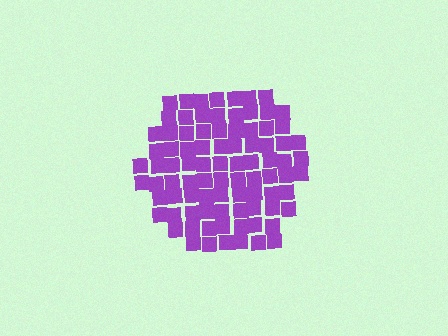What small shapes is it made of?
It is made of small squares.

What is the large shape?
The large shape is a hexagon.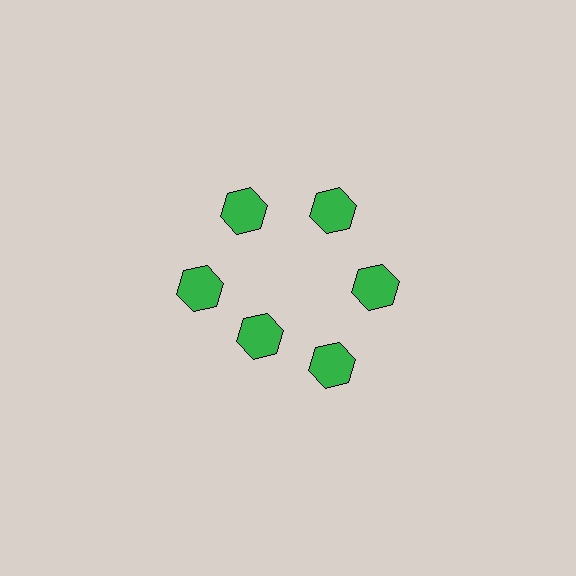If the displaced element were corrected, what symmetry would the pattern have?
It would have 6-fold rotational symmetry — the pattern would map onto itself every 60 degrees.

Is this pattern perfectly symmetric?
No. The 6 green hexagons are arranged in a ring, but one element near the 7 o'clock position is pulled inward toward the center, breaking the 6-fold rotational symmetry.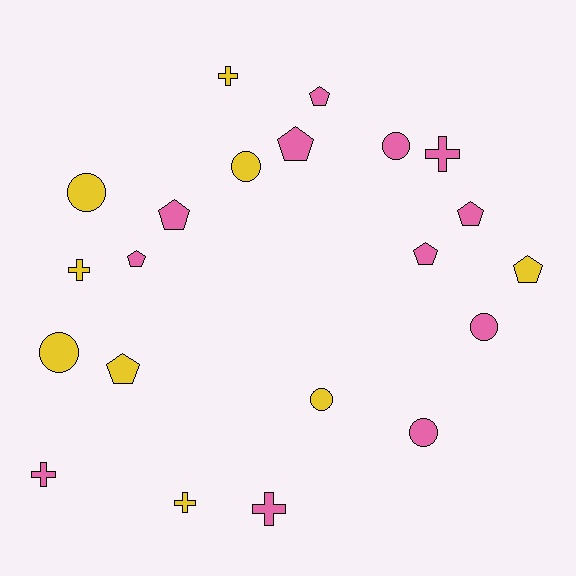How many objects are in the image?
There are 21 objects.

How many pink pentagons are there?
There are 6 pink pentagons.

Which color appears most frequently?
Pink, with 12 objects.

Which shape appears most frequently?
Pentagon, with 8 objects.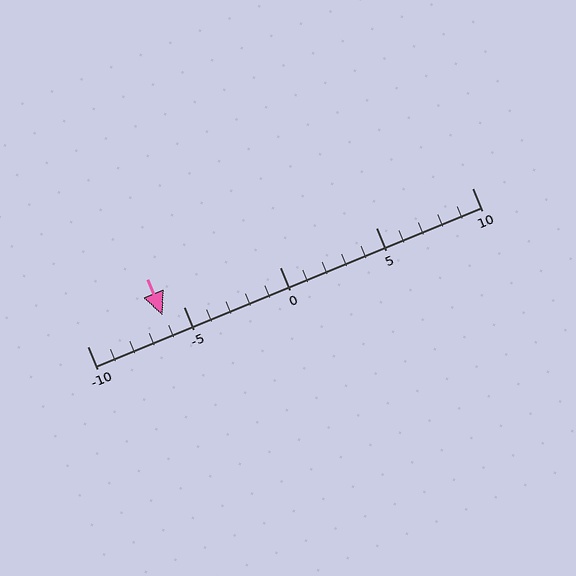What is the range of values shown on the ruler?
The ruler shows values from -10 to 10.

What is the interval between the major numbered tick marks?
The major tick marks are spaced 5 units apart.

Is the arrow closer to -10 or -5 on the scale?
The arrow is closer to -5.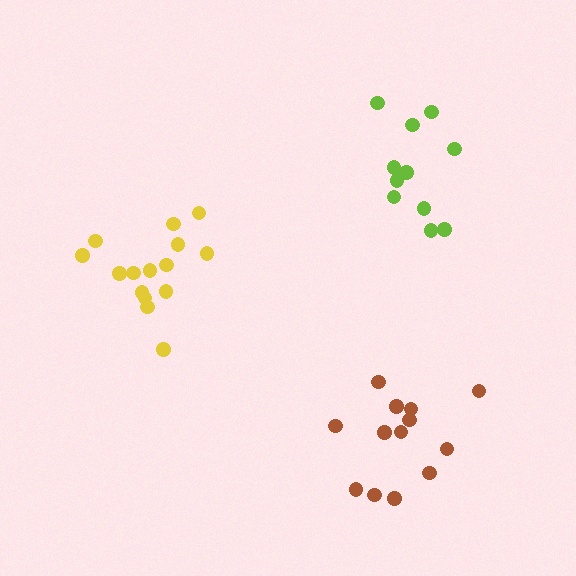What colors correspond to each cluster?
The clusters are colored: lime, yellow, brown.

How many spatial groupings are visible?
There are 3 spatial groupings.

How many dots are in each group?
Group 1: 11 dots, Group 2: 15 dots, Group 3: 13 dots (39 total).